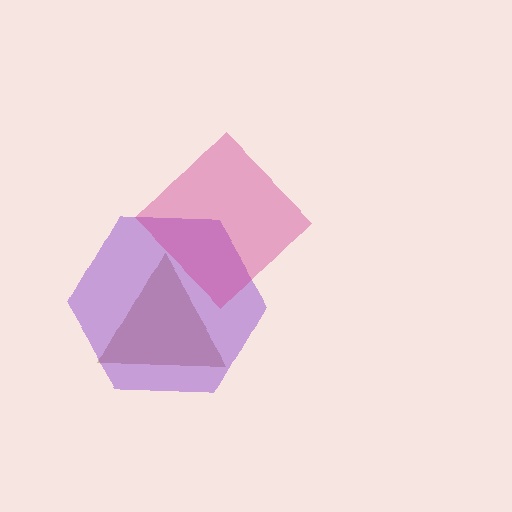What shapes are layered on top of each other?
The layered shapes are: a brown triangle, a purple hexagon, a magenta diamond.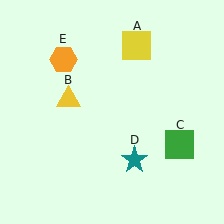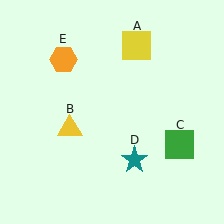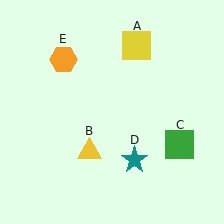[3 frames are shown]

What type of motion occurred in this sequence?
The yellow triangle (object B) rotated counterclockwise around the center of the scene.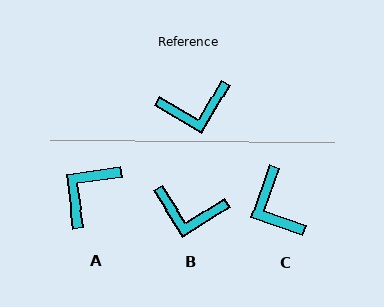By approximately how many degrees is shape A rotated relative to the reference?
Approximately 142 degrees clockwise.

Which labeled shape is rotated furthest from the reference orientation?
A, about 142 degrees away.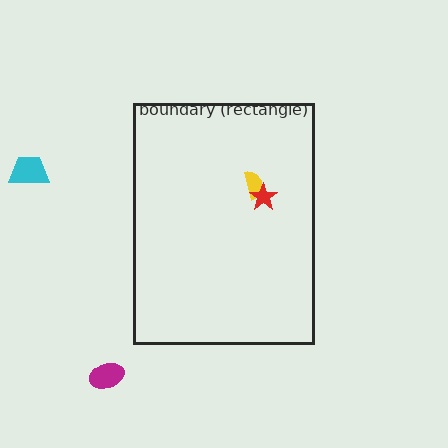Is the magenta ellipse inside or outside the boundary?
Outside.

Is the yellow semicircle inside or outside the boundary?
Inside.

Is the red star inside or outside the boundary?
Inside.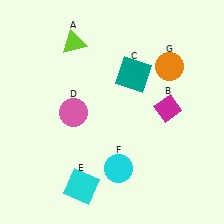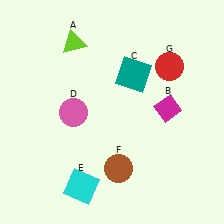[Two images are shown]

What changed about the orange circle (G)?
In Image 1, G is orange. In Image 2, it changed to red.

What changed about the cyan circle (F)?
In Image 1, F is cyan. In Image 2, it changed to brown.